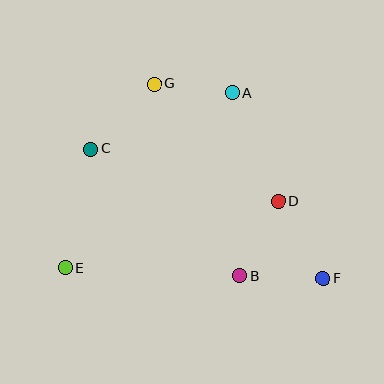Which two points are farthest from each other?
Points C and F are farthest from each other.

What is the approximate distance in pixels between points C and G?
The distance between C and G is approximately 91 pixels.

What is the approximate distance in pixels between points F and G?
The distance between F and G is approximately 257 pixels.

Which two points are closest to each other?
Points A and G are closest to each other.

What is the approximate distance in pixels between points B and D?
The distance between B and D is approximately 84 pixels.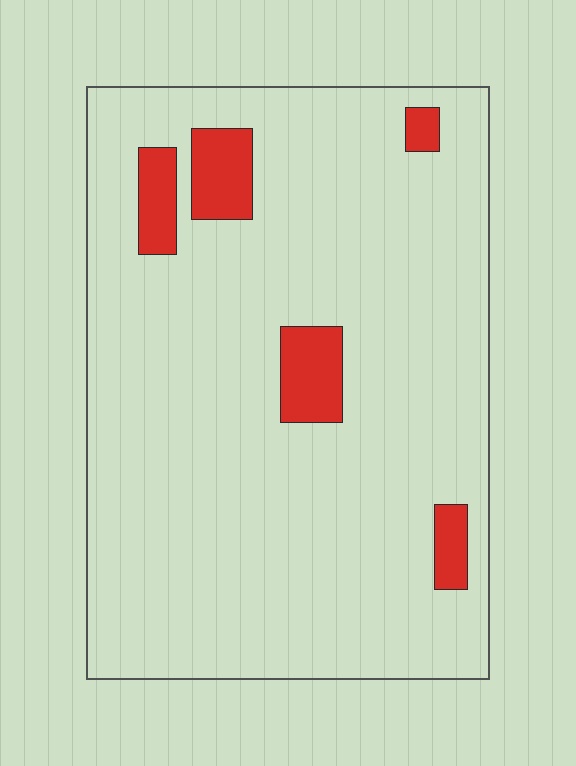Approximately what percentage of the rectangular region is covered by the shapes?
Approximately 10%.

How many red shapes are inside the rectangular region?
5.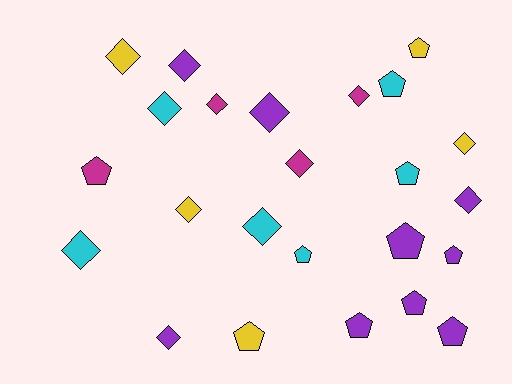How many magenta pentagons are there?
There is 1 magenta pentagon.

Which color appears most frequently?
Purple, with 9 objects.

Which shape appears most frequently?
Diamond, with 13 objects.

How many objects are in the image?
There are 24 objects.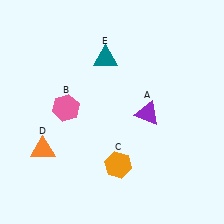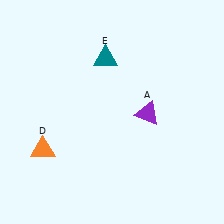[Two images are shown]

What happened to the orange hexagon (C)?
The orange hexagon (C) was removed in Image 2. It was in the bottom-right area of Image 1.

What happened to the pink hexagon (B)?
The pink hexagon (B) was removed in Image 2. It was in the top-left area of Image 1.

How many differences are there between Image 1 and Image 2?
There are 2 differences between the two images.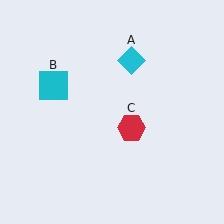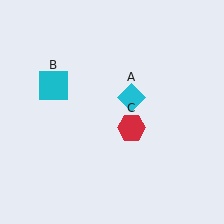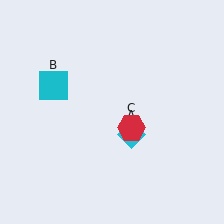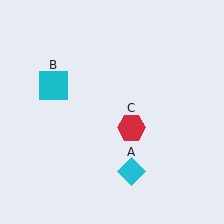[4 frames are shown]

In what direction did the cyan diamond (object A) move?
The cyan diamond (object A) moved down.